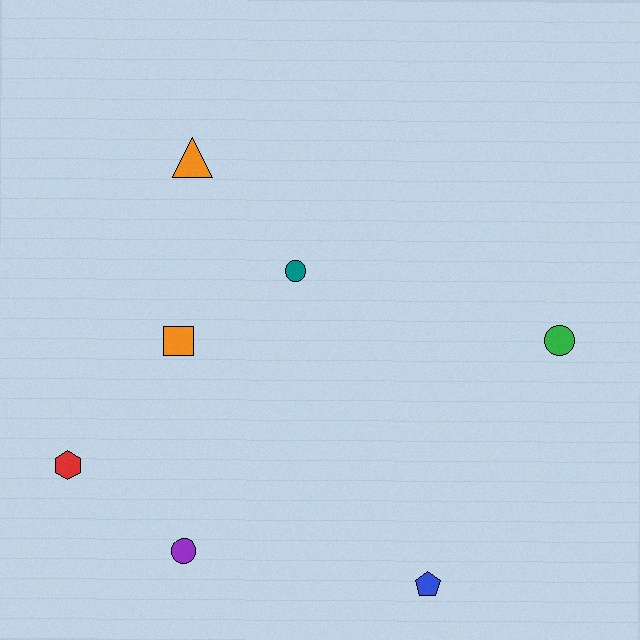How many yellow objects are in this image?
There are no yellow objects.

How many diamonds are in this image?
There are no diamonds.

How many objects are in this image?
There are 7 objects.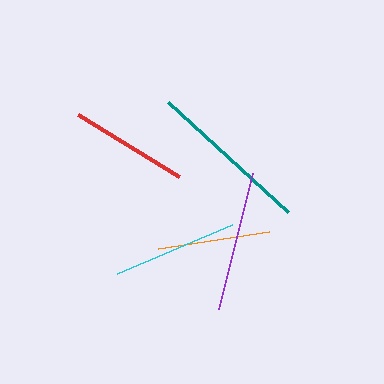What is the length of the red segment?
The red segment is approximately 118 pixels long.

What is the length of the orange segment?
The orange segment is approximately 112 pixels long.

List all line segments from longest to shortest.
From longest to shortest: teal, purple, cyan, red, orange.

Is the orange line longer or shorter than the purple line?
The purple line is longer than the orange line.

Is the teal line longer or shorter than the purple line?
The teal line is longer than the purple line.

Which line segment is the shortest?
The orange line is the shortest at approximately 112 pixels.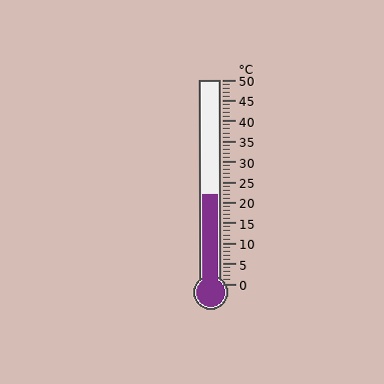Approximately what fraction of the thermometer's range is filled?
The thermometer is filled to approximately 45% of its range.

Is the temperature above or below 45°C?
The temperature is below 45°C.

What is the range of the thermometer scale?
The thermometer scale ranges from 0°C to 50°C.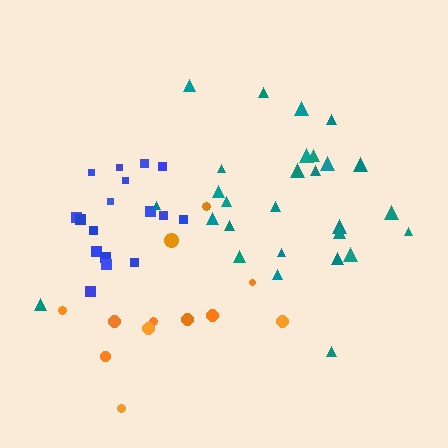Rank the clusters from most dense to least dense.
blue, teal, orange.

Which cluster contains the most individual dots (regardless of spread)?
Teal (28).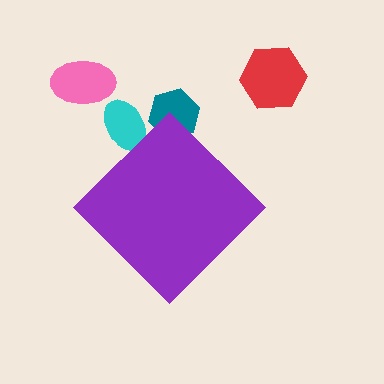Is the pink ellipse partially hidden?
No, the pink ellipse is fully visible.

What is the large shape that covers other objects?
A purple diamond.